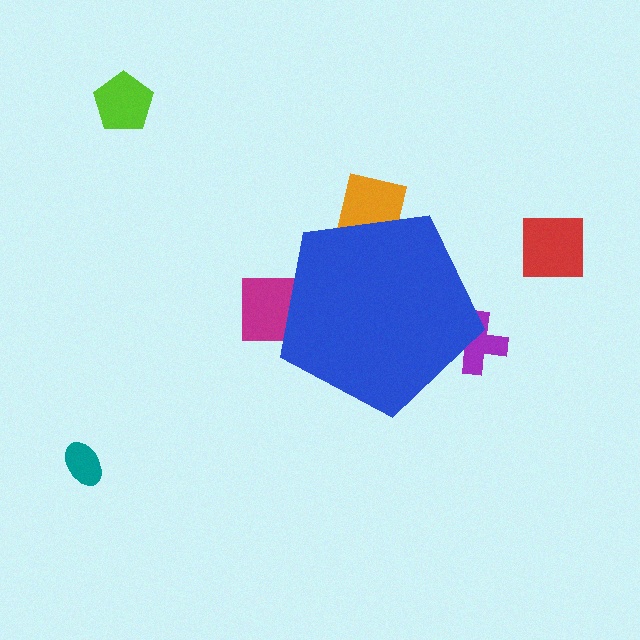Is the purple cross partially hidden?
Yes, the purple cross is partially hidden behind the blue pentagon.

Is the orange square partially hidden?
Yes, the orange square is partially hidden behind the blue pentagon.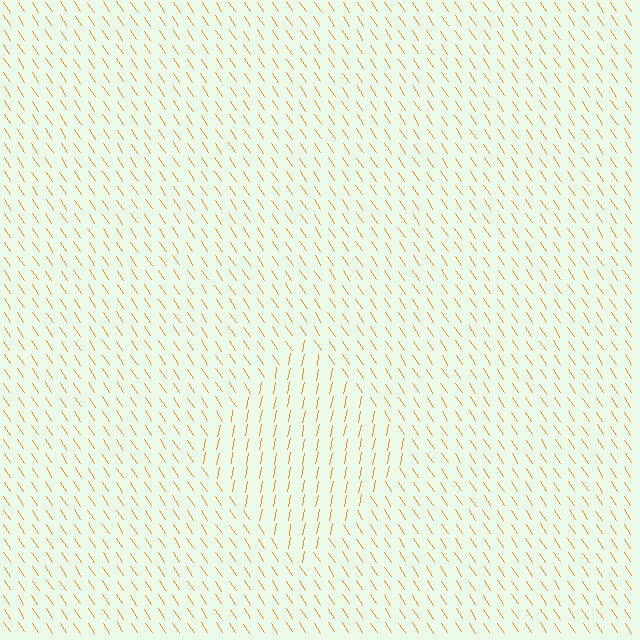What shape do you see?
I see a diamond.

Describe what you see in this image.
The image is filled with small orange line segments. A diamond region in the image has lines oriented differently from the surrounding lines, creating a visible texture boundary.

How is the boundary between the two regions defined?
The boundary is defined purely by a change in line orientation (approximately 45 degrees difference). All lines are the same color and thickness.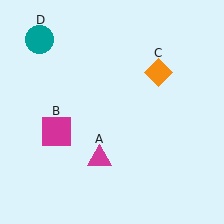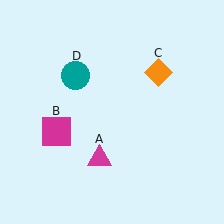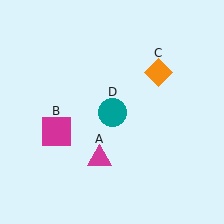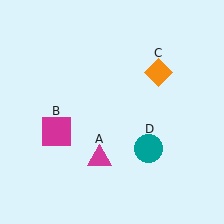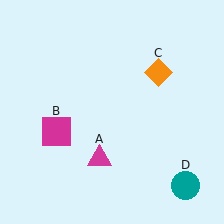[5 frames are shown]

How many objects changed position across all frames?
1 object changed position: teal circle (object D).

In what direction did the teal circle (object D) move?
The teal circle (object D) moved down and to the right.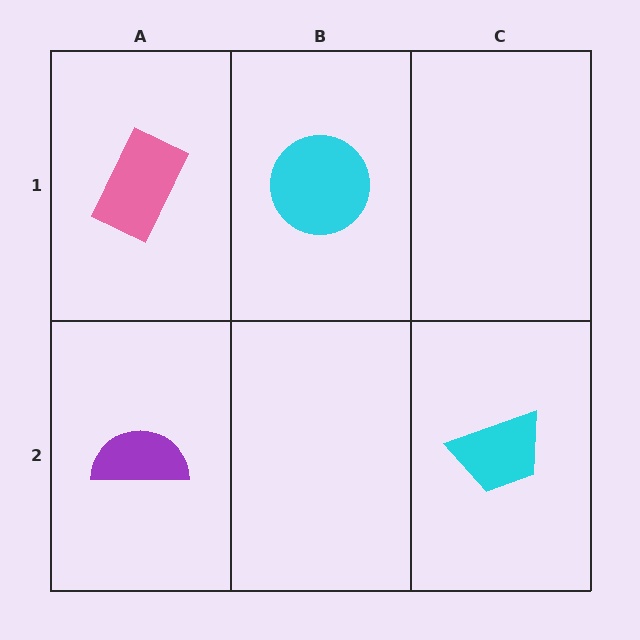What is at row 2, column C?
A cyan trapezoid.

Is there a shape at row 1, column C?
No, that cell is empty.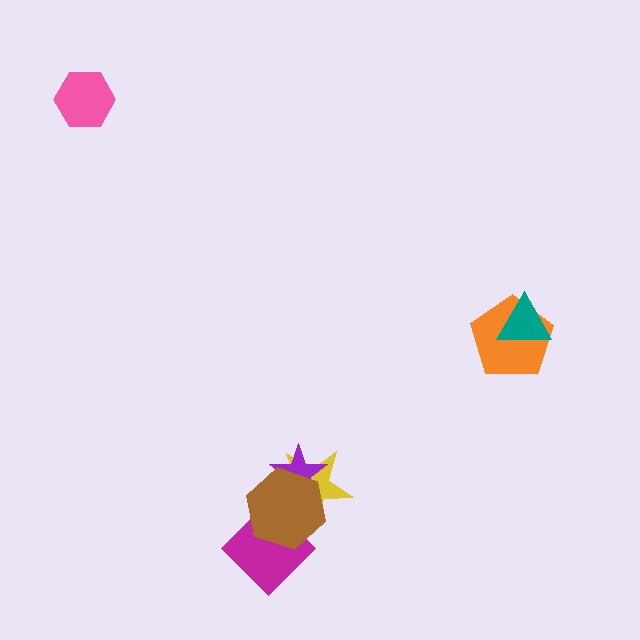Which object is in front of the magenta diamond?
The brown hexagon is in front of the magenta diamond.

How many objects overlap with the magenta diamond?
2 objects overlap with the magenta diamond.